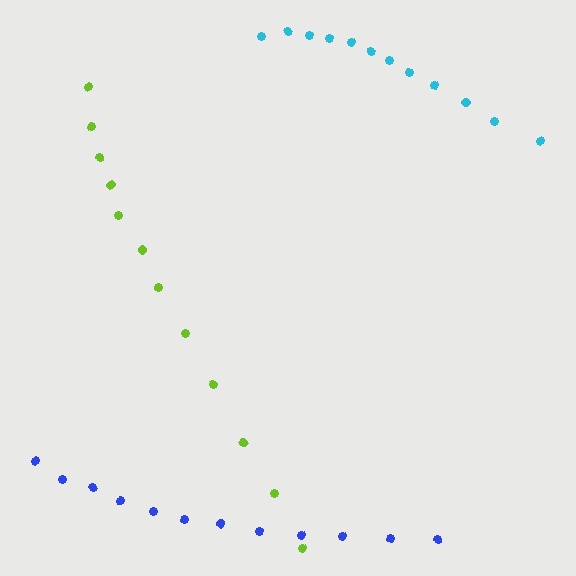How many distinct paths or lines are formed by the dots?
There are 3 distinct paths.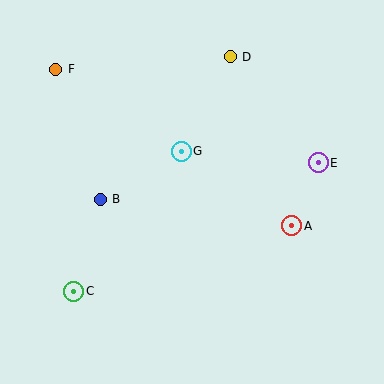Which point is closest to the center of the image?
Point G at (181, 151) is closest to the center.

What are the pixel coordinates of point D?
Point D is at (230, 57).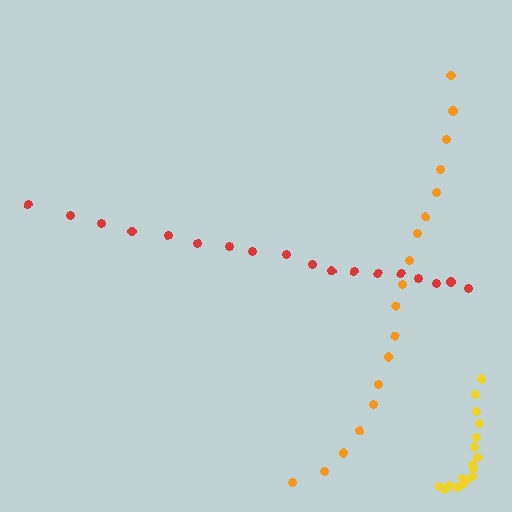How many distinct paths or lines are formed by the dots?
There are 3 distinct paths.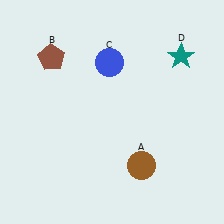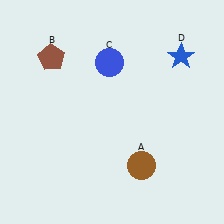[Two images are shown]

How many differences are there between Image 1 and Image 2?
There is 1 difference between the two images.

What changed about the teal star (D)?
In Image 1, D is teal. In Image 2, it changed to blue.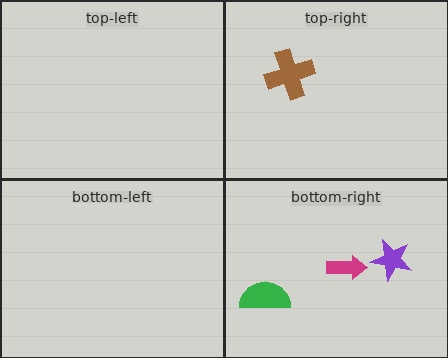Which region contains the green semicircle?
The bottom-right region.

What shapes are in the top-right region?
The brown cross.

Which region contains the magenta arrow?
The bottom-right region.